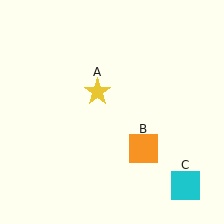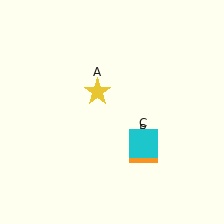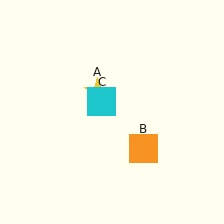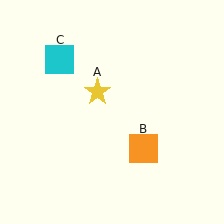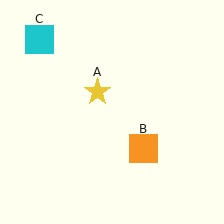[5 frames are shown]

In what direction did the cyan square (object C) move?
The cyan square (object C) moved up and to the left.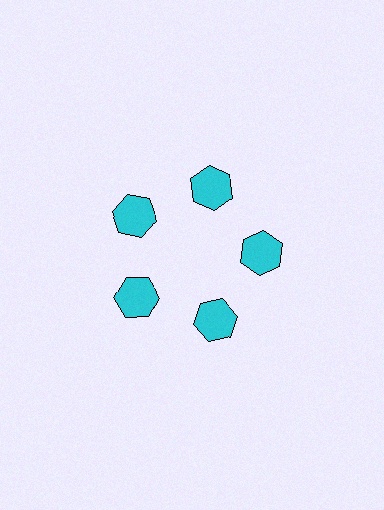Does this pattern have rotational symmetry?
Yes, this pattern has 5-fold rotational symmetry. It looks the same after rotating 72 degrees around the center.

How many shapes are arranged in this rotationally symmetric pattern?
There are 5 shapes, arranged in 5 groups of 1.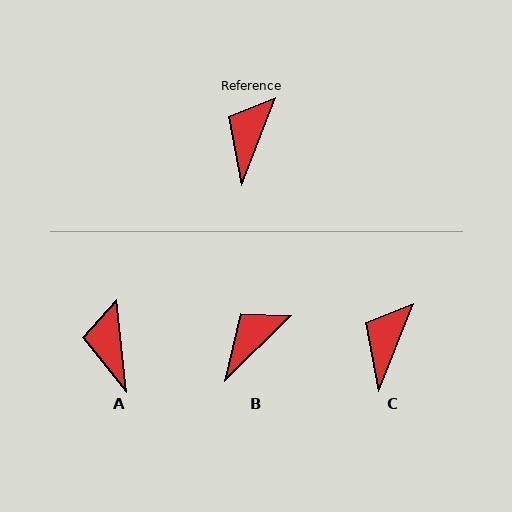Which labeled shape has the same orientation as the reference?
C.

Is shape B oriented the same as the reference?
No, it is off by about 24 degrees.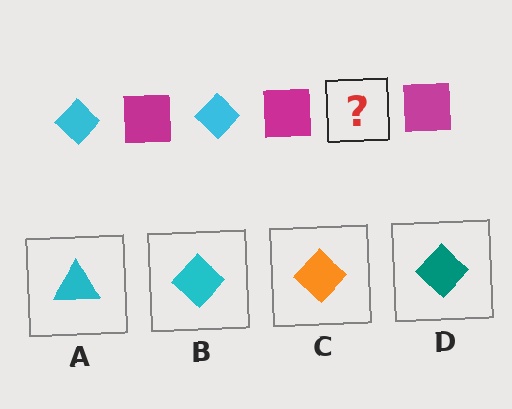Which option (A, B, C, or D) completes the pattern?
B.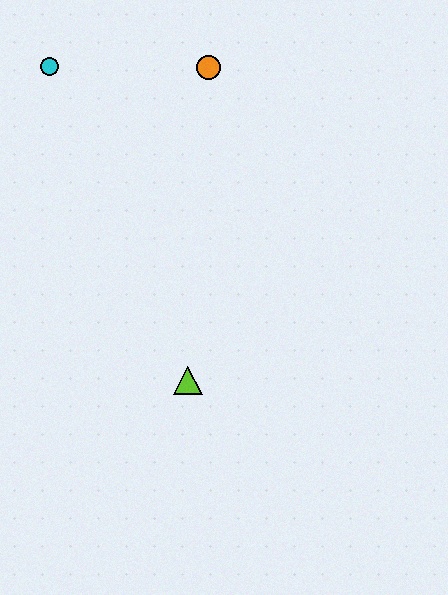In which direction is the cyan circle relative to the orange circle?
The cyan circle is to the left of the orange circle.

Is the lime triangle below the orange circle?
Yes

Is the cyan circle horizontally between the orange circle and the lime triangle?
No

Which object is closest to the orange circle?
The cyan circle is closest to the orange circle.